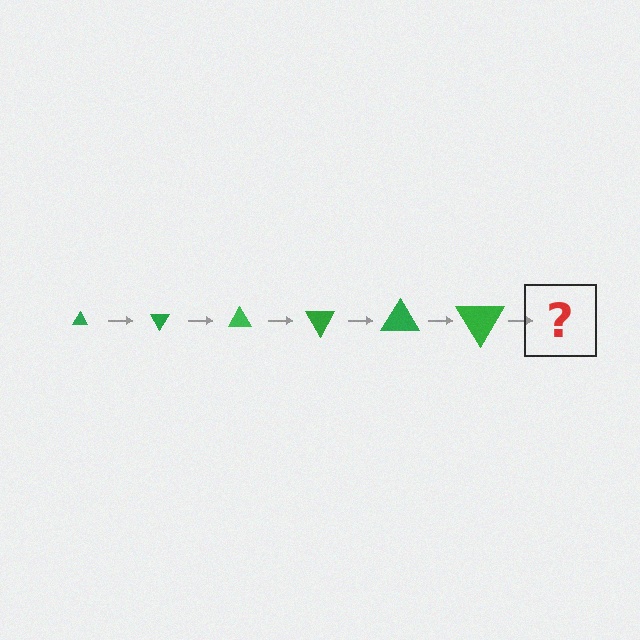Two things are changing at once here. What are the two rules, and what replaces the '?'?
The two rules are that the triangle grows larger each step and it rotates 60 degrees each step. The '?' should be a triangle, larger than the previous one and rotated 360 degrees from the start.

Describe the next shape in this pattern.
It should be a triangle, larger than the previous one and rotated 360 degrees from the start.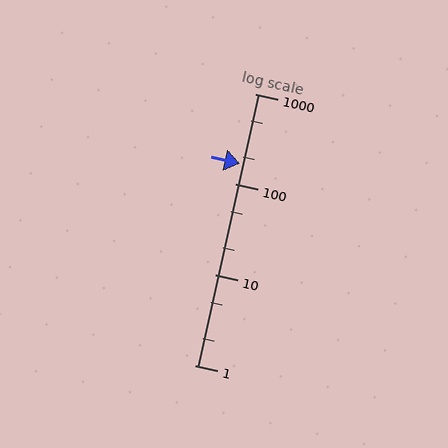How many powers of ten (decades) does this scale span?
The scale spans 3 decades, from 1 to 1000.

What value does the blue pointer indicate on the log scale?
The pointer indicates approximately 170.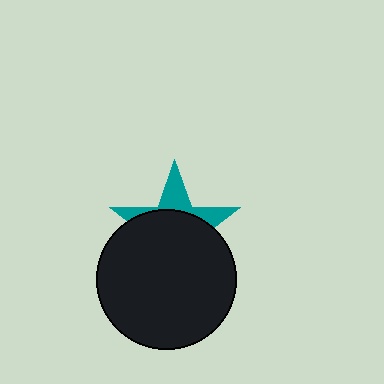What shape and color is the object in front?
The object in front is a black circle.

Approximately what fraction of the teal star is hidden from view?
Roughly 68% of the teal star is hidden behind the black circle.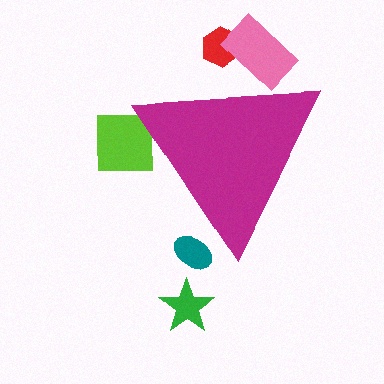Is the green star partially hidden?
No, the green star is fully visible.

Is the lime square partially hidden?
Yes, the lime square is partially hidden behind the magenta triangle.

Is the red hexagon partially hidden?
Yes, the red hexagon is partially hidden behind the magenta triangle.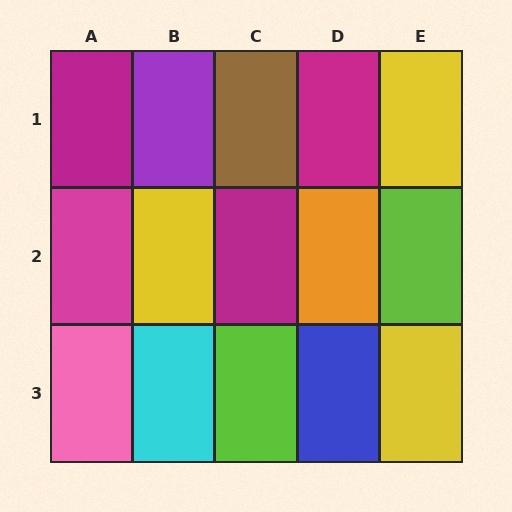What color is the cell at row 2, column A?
Magenta.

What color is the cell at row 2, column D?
Orange.